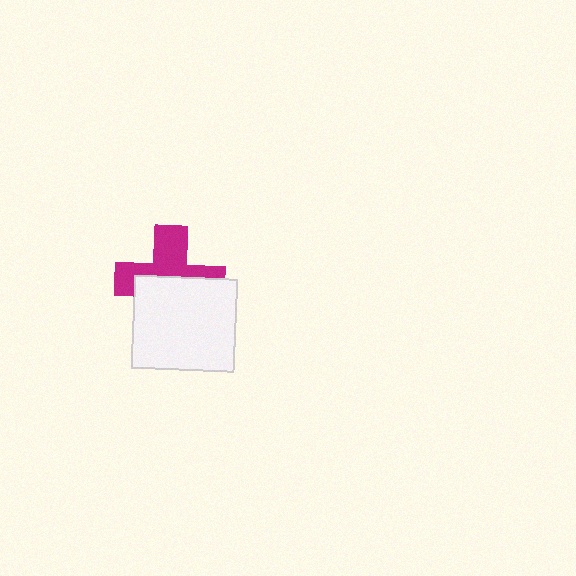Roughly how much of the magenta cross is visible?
About half of it is visible (roughly 49%).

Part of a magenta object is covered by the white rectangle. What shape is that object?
It is a cross.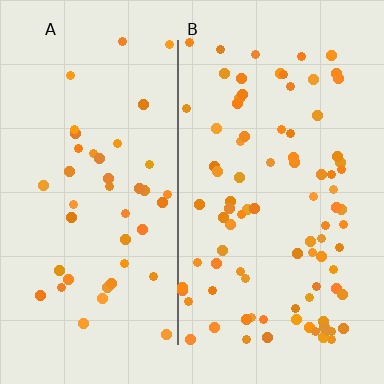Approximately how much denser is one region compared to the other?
Approximately 2.0× — region B over region A.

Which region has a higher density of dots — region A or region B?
B (the right).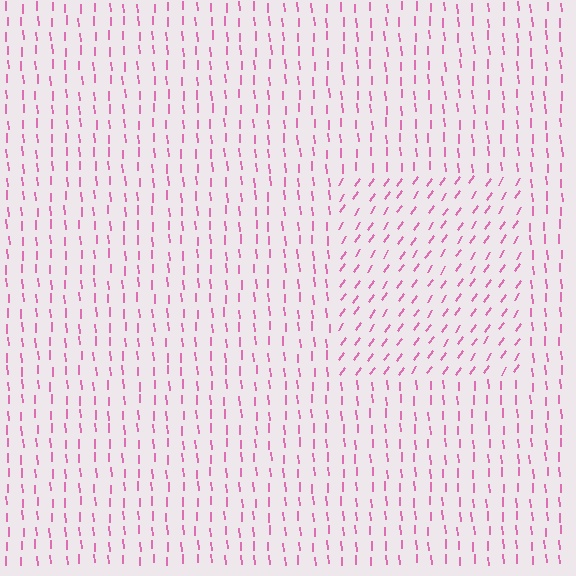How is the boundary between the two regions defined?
The boundary is defined purely by a change in line orientation (approximately 38 degrees difference). All lines are the same color and thickness.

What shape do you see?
I see a rectangle.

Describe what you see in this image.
The image is filled with small pink line segments. A rectangle region in the image has lines oriented differently from the surrounding lines, creating a visible texture boundary.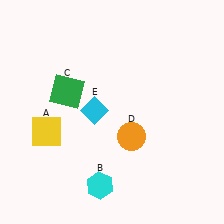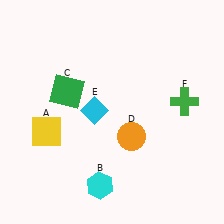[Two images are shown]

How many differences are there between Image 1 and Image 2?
There is 1 difference between the two images.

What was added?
A green cross (F) was added in Image 2.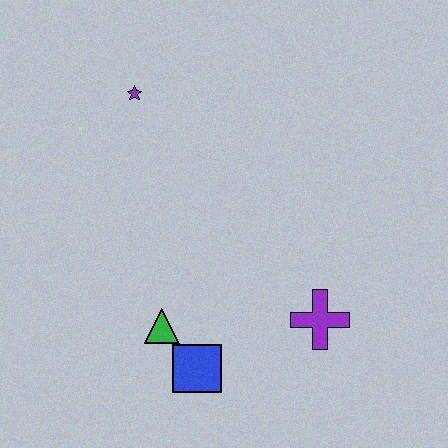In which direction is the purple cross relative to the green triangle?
The purple cross is to the right of the green triangle.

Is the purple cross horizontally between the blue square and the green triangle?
No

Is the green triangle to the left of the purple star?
No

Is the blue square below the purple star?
Yes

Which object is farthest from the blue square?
The purple star is farthest from the blue square.